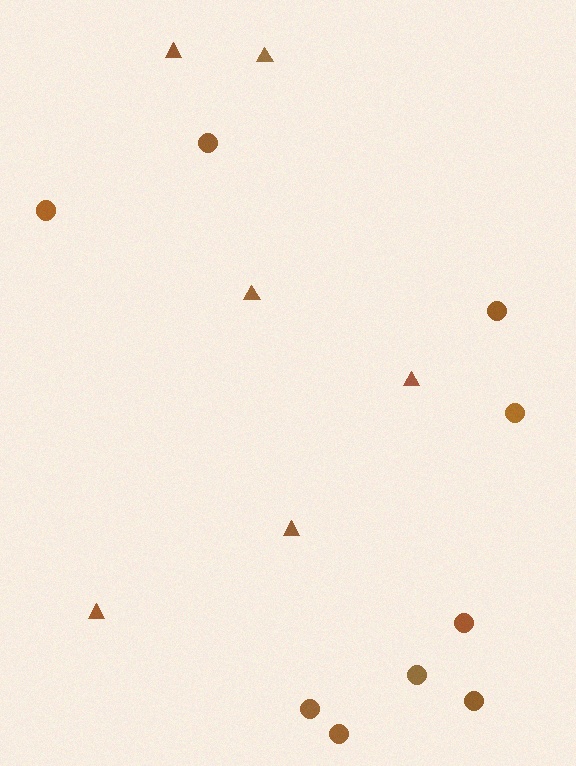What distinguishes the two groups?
There are 2 groups: one group of triangles (6) and one group of circles (9).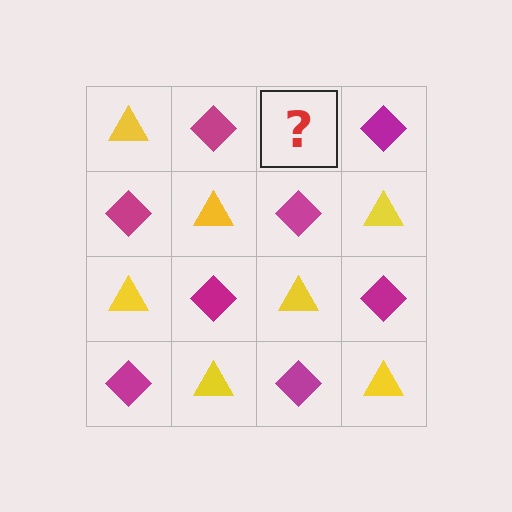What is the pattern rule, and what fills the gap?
The rule is that it alternates yellow triangle and magenta diamond in a checkerboard pattern. The gap should be filled with a yellow triangle.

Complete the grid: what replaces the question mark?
The question mark should be replaced with a yellow triangle.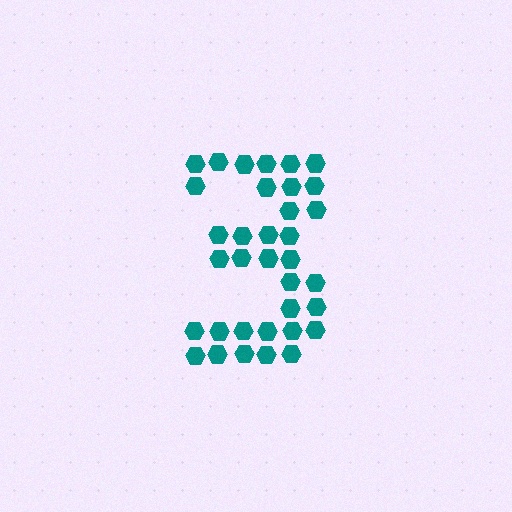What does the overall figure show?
The overall figure shows the digit 3.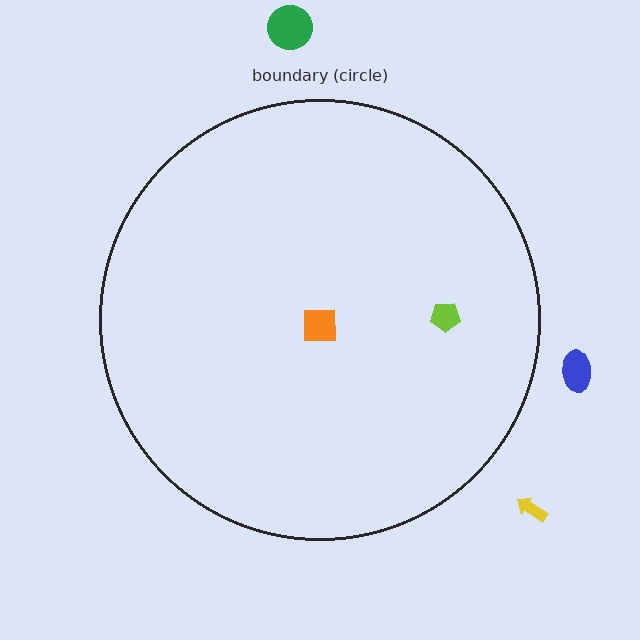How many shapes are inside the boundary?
2 inside, 3 outside.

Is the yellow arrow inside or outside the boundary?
Outside.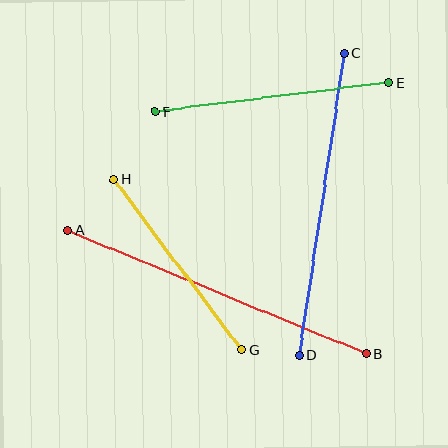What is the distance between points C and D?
The distance is approximately 305 pixels.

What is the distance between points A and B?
The distance is approximately 323 pixels.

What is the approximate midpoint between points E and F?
The midpoint is at approximately (272, 97) pixels.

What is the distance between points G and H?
The distance is approximately 212 pixels.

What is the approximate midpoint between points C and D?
The midpoint is at approximately (322, 204) pixels.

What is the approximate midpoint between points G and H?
The midpoint is at approximately (178, 265) pixels.